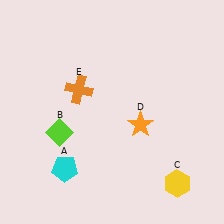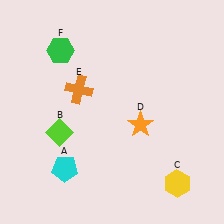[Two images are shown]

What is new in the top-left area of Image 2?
A green hexagon (F) was added in the top-left area of Image 2.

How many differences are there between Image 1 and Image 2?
There is 1 difference between the two images.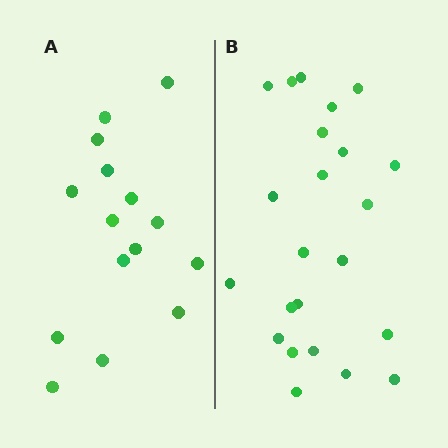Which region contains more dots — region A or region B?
Region B (the right region) has more dots.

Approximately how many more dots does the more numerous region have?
Region B has roughly 8 or so more dots than region A.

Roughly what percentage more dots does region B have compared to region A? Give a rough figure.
About 55% more.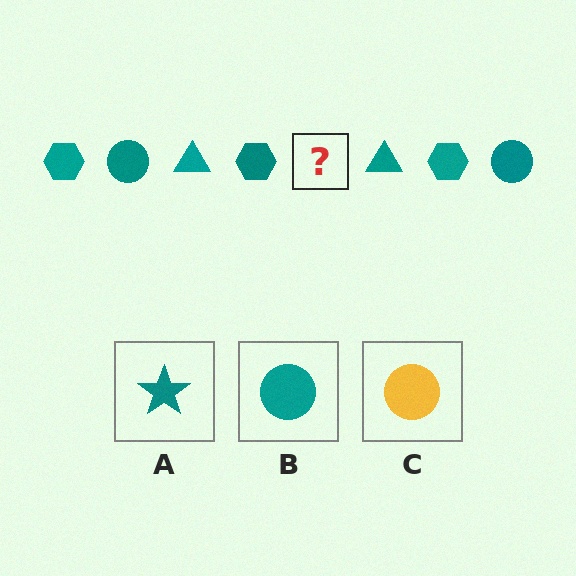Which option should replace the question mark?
Option B.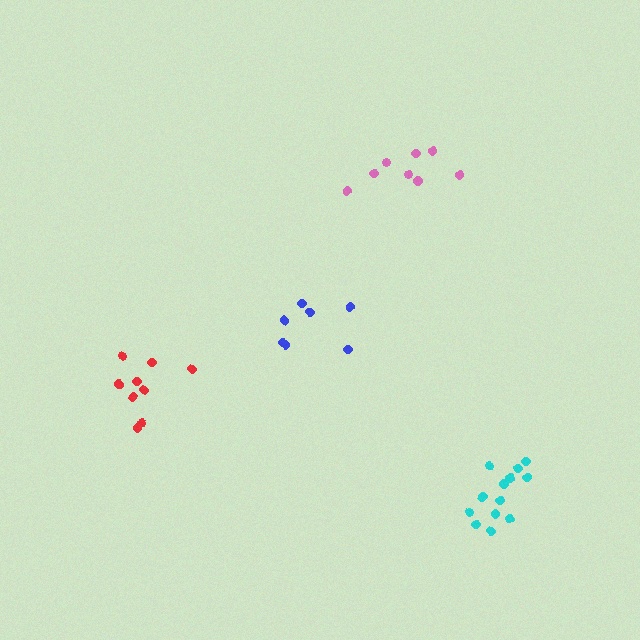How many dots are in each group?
Group 1: 9 dots, Group 2: 7 dots, Group 3: 8 dots, Group 4: 13 dots (37 total).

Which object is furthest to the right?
The cyan cluster is rightmost.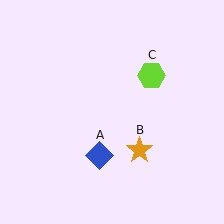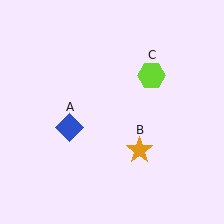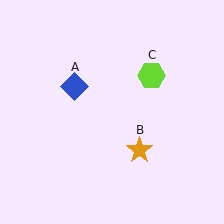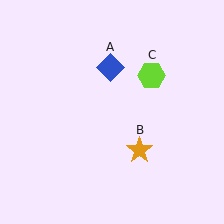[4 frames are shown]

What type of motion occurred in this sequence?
The blue diamond (object A) rotated clockwise around the center of the scene.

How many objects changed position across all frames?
1 object changed position: blue diamond (object A).